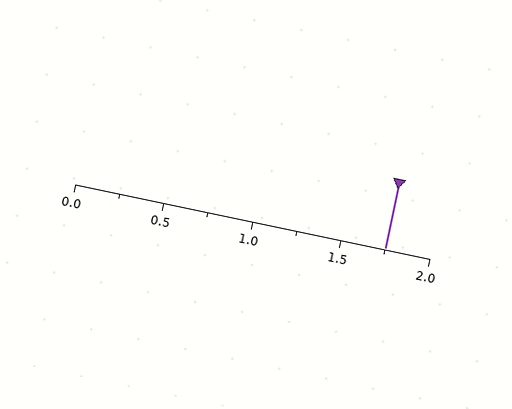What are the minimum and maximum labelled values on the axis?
The axis runs from 0.0 to 2.0.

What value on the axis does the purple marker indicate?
The marker indicates approximately 1.75.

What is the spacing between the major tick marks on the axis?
The major ticks are spaced 0.5 apart.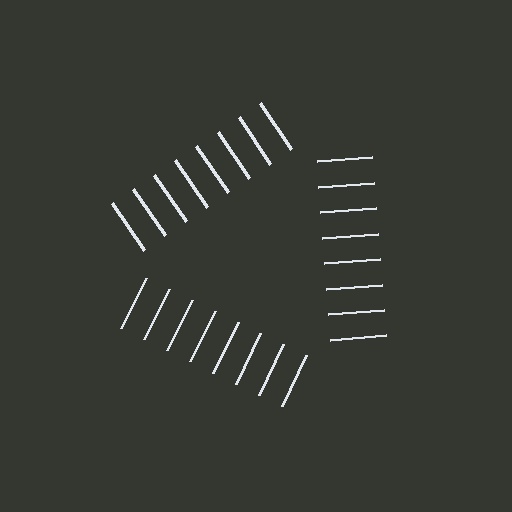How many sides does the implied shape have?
3 sides — the line-ends trace a triangle.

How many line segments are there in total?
24 — 8 along each of the 3 edges.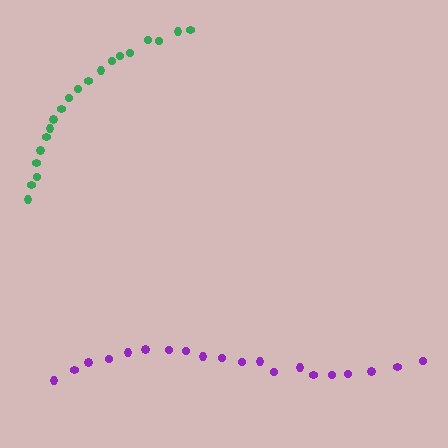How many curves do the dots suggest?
There are 2 distinct paths.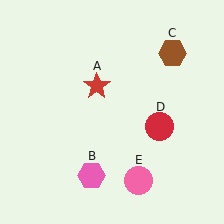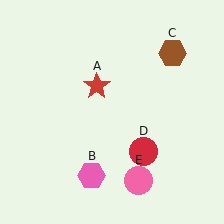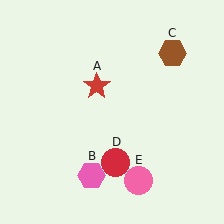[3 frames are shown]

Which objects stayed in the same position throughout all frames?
Red star (object A) and pink hexagon (object B) and brown hexagon (object C) and pink circle (object E) remained stationary.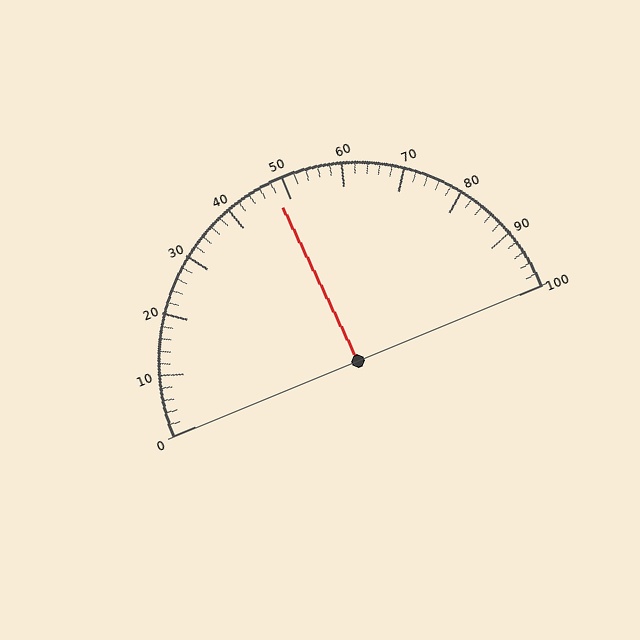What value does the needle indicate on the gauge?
The needle indicates approximately 48.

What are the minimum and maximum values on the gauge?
The gauge ranges from 0 to 100.